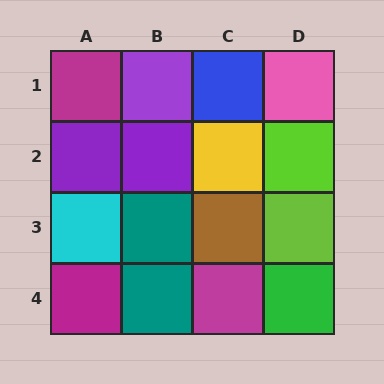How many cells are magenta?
3 cells are magenta.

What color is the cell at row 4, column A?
Magenta.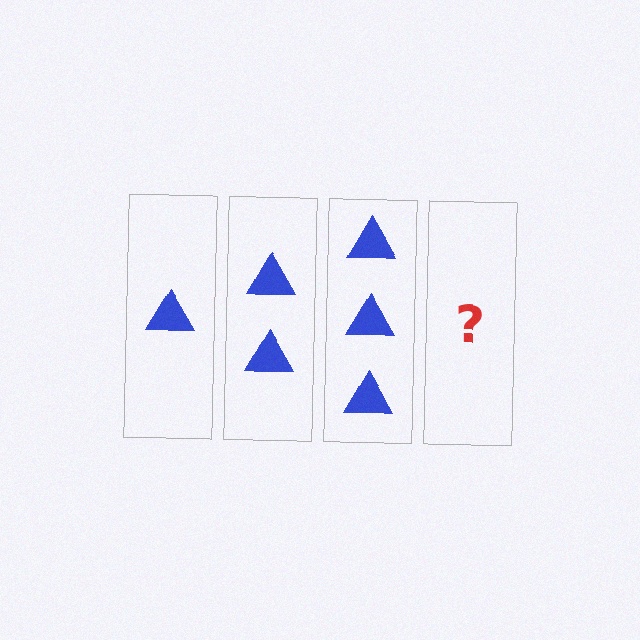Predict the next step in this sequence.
The next step is 4 triangles.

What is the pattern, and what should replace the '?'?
The pattern is that each step adds one more triangle. The '?' should be 4 triangles.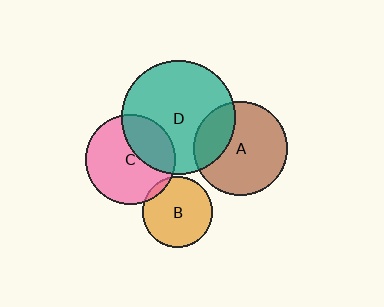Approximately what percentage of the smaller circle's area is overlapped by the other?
Approximately 35%.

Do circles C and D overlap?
Yes.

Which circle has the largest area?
Circle D (teal).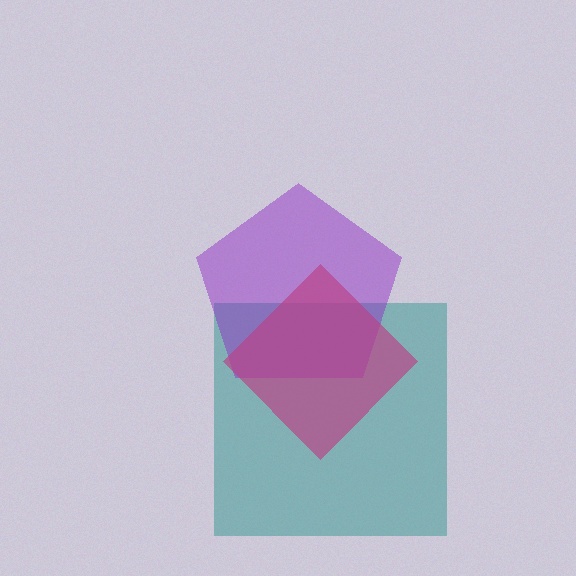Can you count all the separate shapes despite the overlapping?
Yes, there are 3 separate shapes.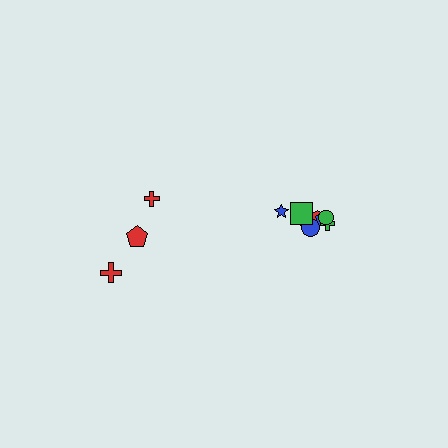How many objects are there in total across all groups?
There are 11 objects.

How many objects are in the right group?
There are 8 objects.